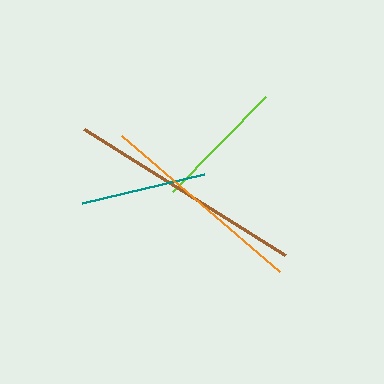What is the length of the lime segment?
The lime segment is approximately 133 pixels long.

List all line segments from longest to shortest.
From longest to shortest: brown, orange, lime, teal.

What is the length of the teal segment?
The teal segment is approximately 126 pixels long.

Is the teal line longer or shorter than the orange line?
The orange line is longer than the teal line.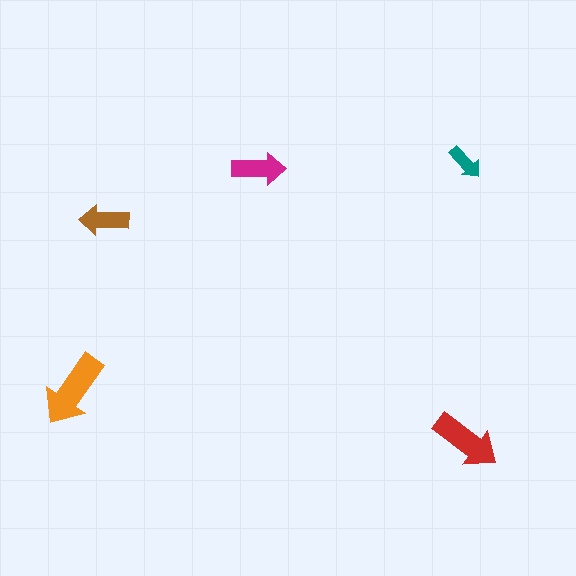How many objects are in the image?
There are 5 objects in the image.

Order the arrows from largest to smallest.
the orange one, the red one, the magenta one, the brown one, the teal one.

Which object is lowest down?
The red arrow is bottommost.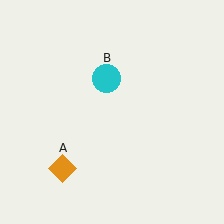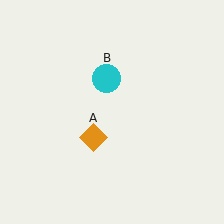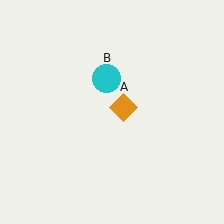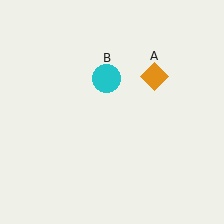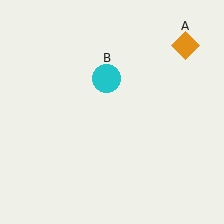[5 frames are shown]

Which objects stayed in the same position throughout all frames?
Cyan circle (object B) remained stationary.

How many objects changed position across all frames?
1 object changed position: orange diamond (object A).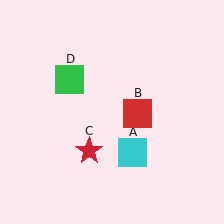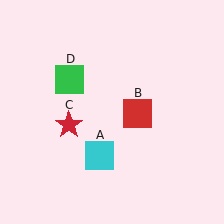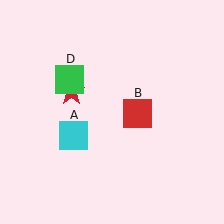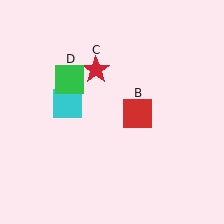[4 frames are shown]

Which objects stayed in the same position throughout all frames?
Red square (object B) and green square (object D) remained stationary.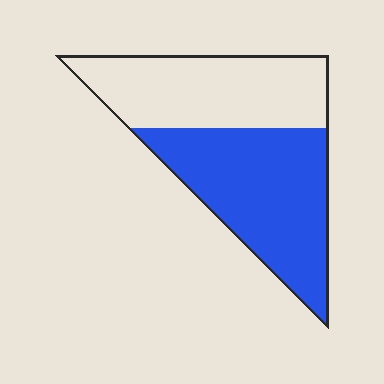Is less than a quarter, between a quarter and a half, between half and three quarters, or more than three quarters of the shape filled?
Between half and three quarters.